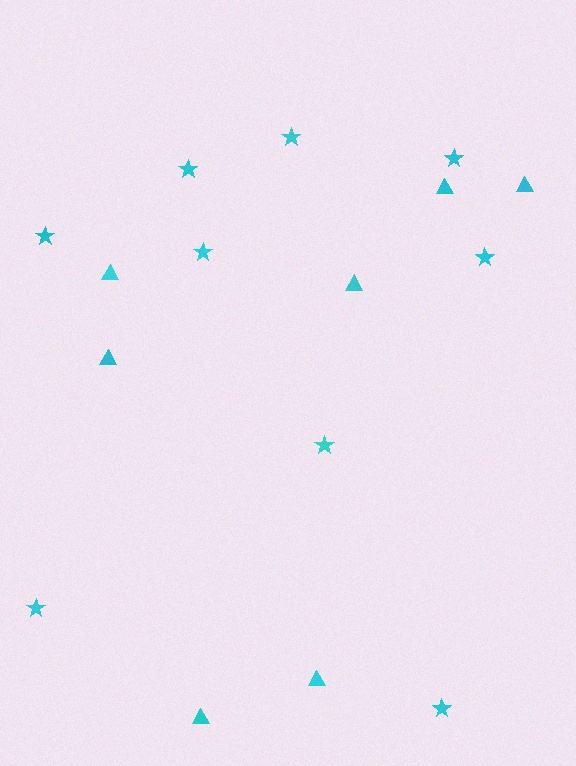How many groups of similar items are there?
There are 2 groups: one group of triangles (7) and one group of stars (9).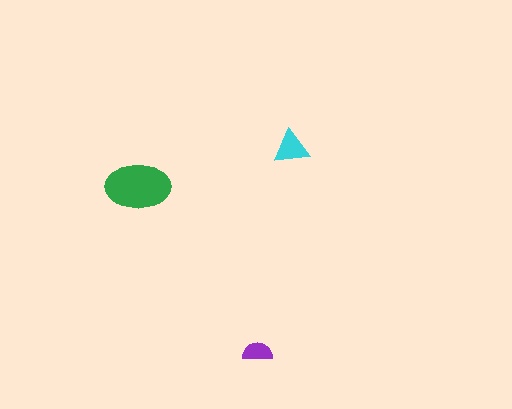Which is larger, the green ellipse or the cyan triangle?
The green ellipse.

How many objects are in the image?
There are 3 objects in the image.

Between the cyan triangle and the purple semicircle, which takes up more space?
The cyan triangle.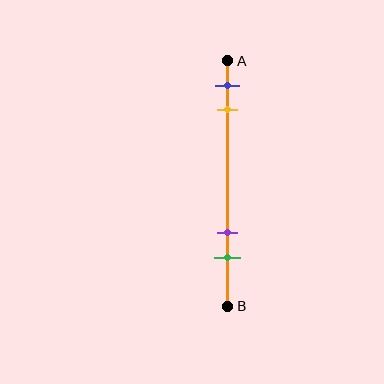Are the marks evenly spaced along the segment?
No, the marks are not evenly spaced.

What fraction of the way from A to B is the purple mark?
The purple mark is approximately 70% (0.7) of the way from A to B.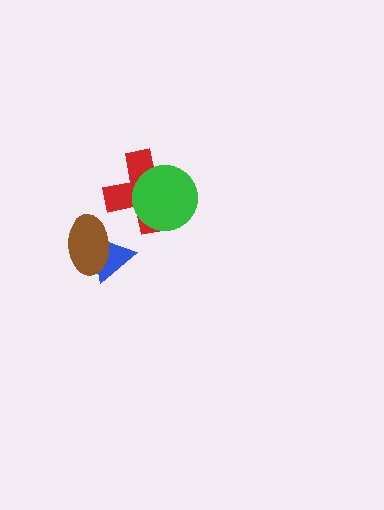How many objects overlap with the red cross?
1 object overlaps with the red cross.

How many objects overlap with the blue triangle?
1 object overlaps with the blue triangle.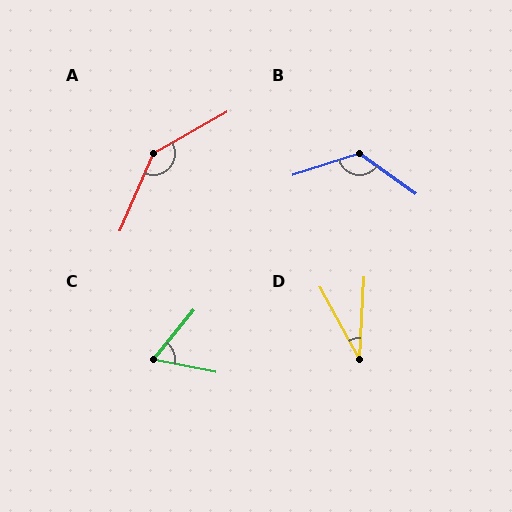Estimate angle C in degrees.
Approximately 62 degrees.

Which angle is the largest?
A, at approximately 143 degrees.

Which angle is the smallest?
D, at approximately 32 degrees.